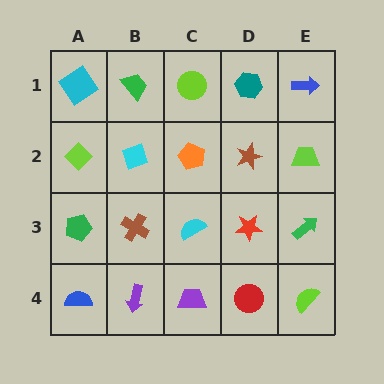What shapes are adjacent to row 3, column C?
An orange pentagon (row 2, column C), a purple trapezoid (row 4, column C), a brown cross (row 3, column B), a red star (row 3, column D).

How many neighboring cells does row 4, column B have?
3.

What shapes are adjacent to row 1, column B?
A cyan diamond (row 2, column B), a cyan diamond (row 1, column A), a lime circle (row 1, column C).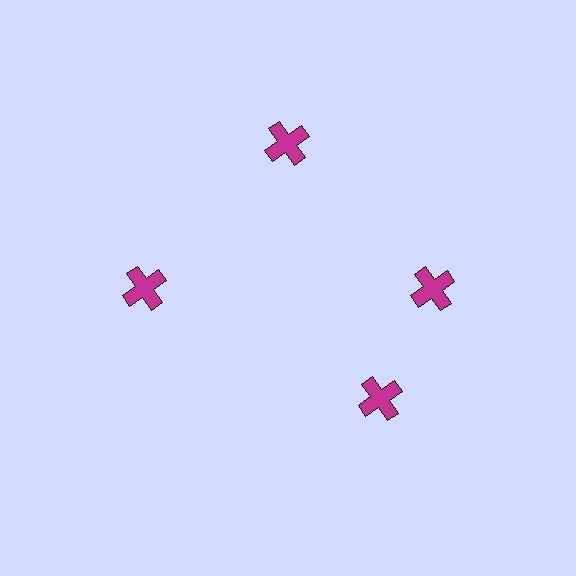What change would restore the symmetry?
The symmetry would be restored by rotating it back into even spacing with its neighbors so that all 4 crosses sit at equal angles and equal distance from the center.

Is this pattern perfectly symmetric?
No. The 4 magenta crosses are arranged in a ring, but one element near the 6 o'clock position is rotated out of alignment along the ring, breaking the 4-fold rotational symmetry.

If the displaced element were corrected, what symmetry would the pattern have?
It would have 4-fold rotational symmetry — the pattern would map onto itself every 90 degrees.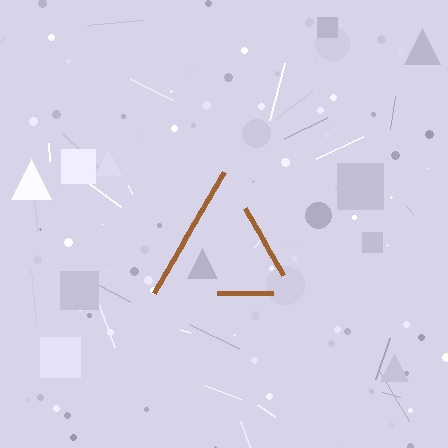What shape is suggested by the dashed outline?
The dashed outline suggests a triangle.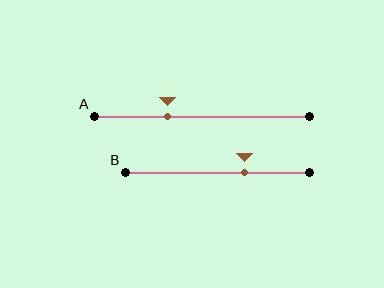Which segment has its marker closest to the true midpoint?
Segment B has its marker closest to the true midpoint.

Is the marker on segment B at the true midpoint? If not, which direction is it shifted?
No, the marker on segment B is shifted to the right by about 15% of the segment length.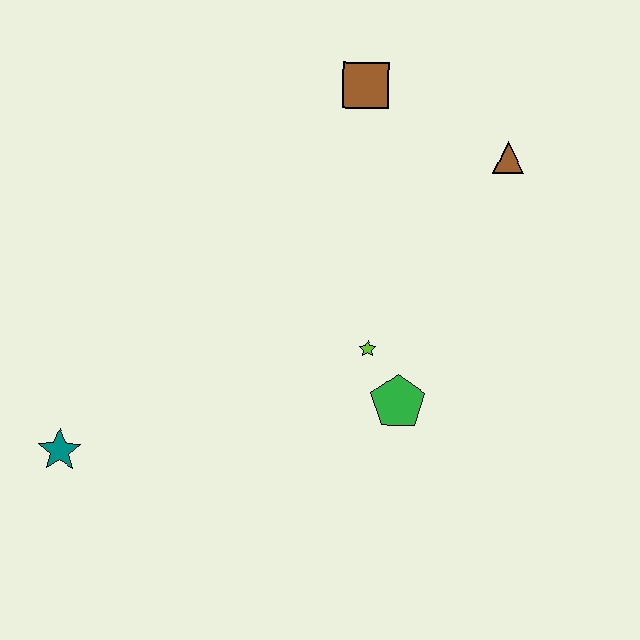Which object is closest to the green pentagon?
The lime star is closest to the green pentagon.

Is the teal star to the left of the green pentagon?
Yes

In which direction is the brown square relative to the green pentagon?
The brown square is above the green pentagon.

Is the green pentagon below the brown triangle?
Yes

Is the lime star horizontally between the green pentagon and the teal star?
Yes